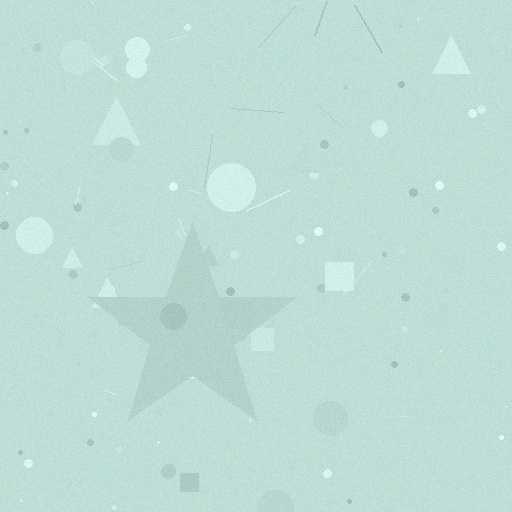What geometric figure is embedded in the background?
A star is embedded in the background.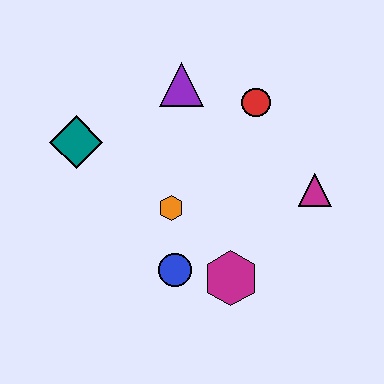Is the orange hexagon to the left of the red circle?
Yes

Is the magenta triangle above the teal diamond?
No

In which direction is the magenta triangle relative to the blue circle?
The magenta triangle is to the right of the blue circle.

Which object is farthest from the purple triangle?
The magenta hexagon is farthest from the purple triangle.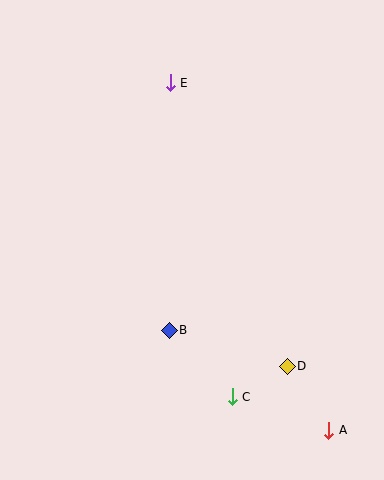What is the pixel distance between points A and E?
The distance between A and E is 382 pixels.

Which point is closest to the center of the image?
Point B at (169, 330) is closest to the center.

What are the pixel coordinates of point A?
Point A is at (329, 430).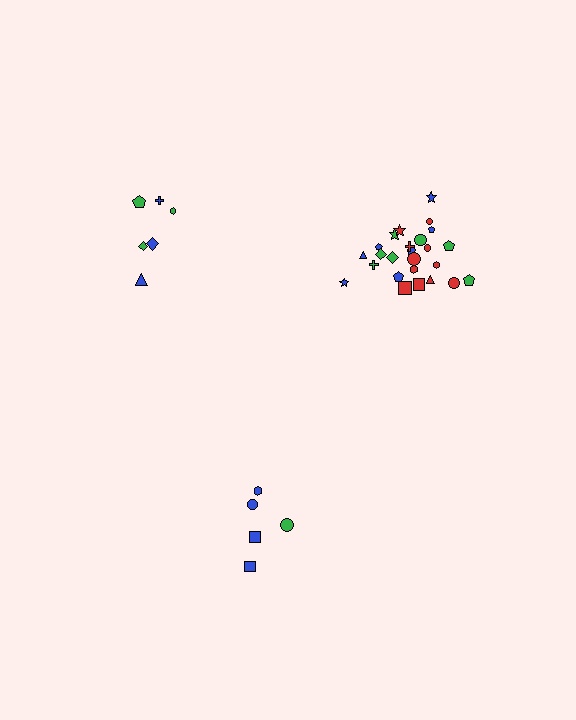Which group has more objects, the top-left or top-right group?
The top-right group.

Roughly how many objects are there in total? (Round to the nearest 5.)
Roughly 35 objects in total.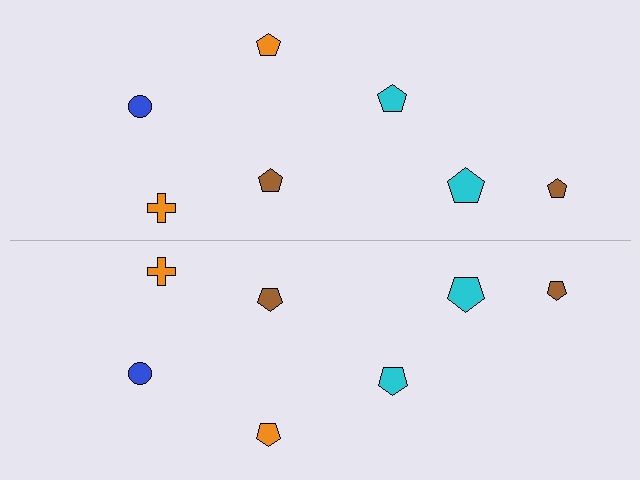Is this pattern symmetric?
Yes, this pattern has bilateral (reflection) symmetry.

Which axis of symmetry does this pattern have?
The pattern has a horizontal axis of symmetry running through the center of the image.